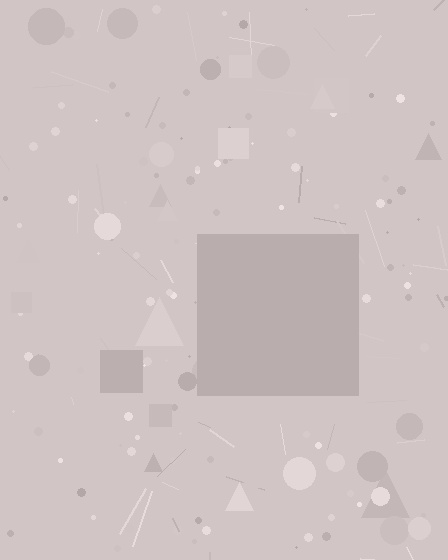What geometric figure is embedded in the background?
A square is embedded in the background.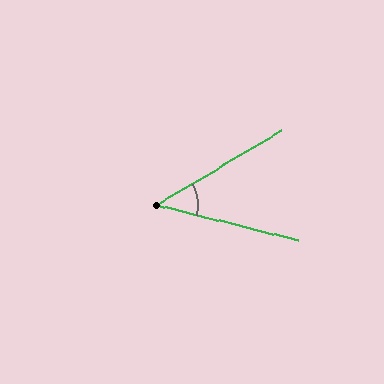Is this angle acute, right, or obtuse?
It is acute.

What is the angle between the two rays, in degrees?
Approximately 44 degrees.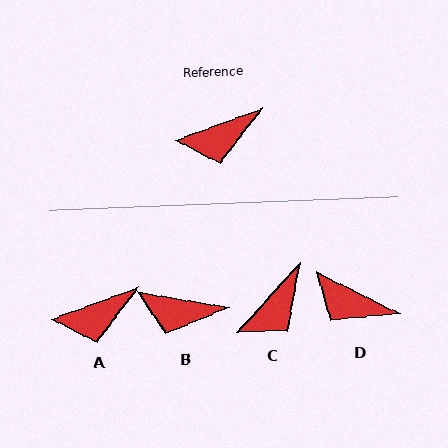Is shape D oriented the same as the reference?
No, it is off by about 47 degrees.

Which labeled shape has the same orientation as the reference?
A.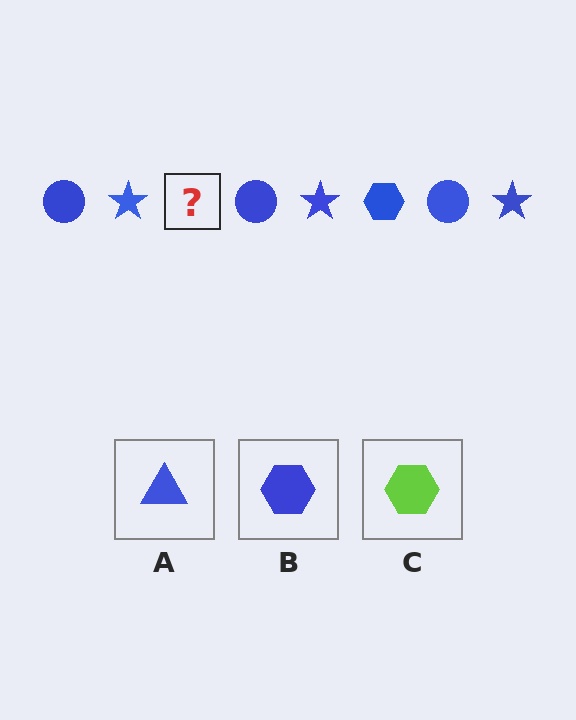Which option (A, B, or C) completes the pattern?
B.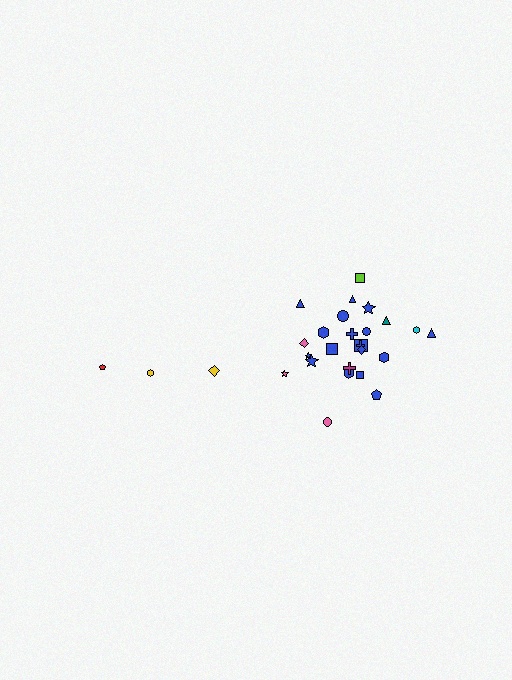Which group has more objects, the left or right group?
The right group.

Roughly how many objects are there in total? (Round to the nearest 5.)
Roughly 30 objects in total.